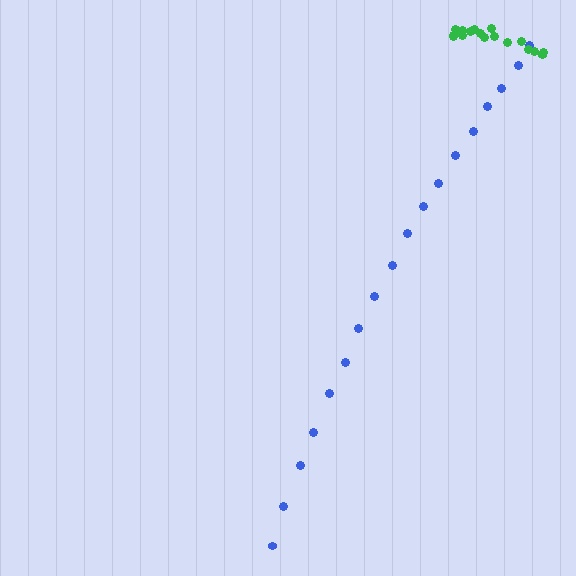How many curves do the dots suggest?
There are 2 distinct paths.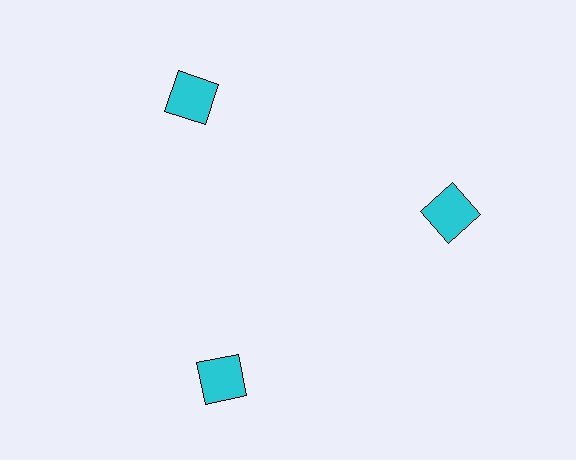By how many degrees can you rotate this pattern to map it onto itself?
The pattern maps onto itself every 120 degrees of rotation.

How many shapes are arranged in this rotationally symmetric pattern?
There are 3 shapes, arranged in 3 groups of 1.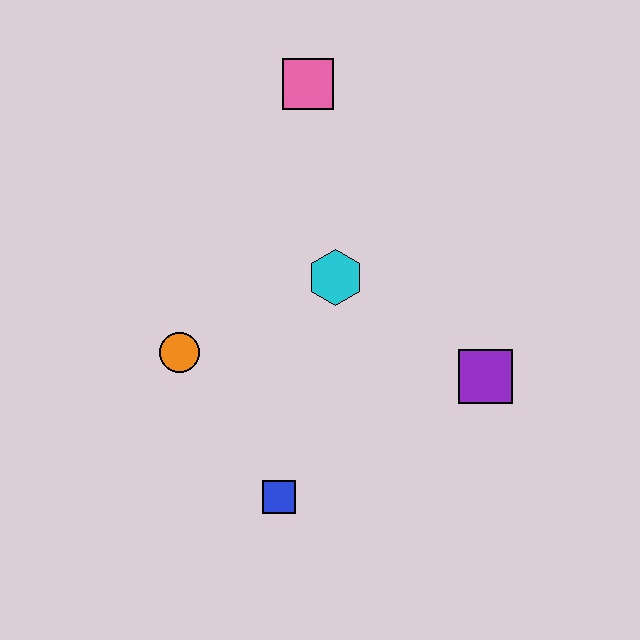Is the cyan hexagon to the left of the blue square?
No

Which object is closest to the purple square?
The cyan hexagon is closest to the purple square.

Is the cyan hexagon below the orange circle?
No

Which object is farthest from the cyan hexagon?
The blue square is farthest from the cyan hexagon.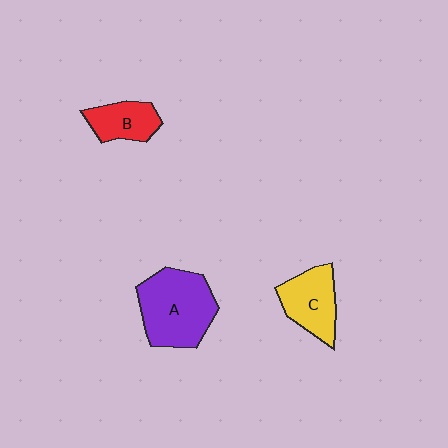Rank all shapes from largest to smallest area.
From largest to smallest: A (purple), C (yellow), B (red).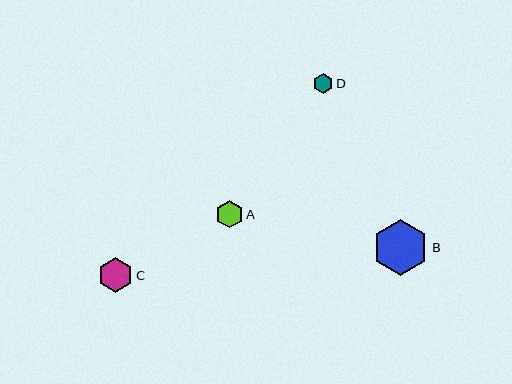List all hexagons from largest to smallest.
From largest to smallest: B, C, A, D.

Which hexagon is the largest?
Hexagon B is the largest with a size of approximately 56 pixels.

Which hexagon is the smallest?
Hexagon D is the smallest with a size of approximately 20 pixels.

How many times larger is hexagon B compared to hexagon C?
Hexagon B is approximately 1.6 times the size of hexagon C.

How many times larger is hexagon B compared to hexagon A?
Hexagon B is approximately 2.1 times the size of hexagon A.